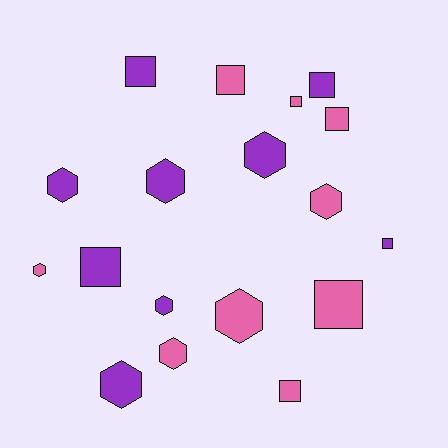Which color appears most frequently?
Pink, with 9 objects.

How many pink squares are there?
There are 5 pink squares.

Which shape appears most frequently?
Square, with 9 objects.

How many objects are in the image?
There are 18 objects.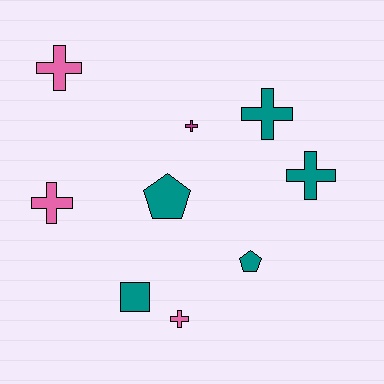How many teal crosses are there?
There are 2 teal crosses.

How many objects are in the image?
There are 9 objects.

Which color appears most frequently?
Teal, with 5 objects.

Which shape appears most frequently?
Cross, with 6 objects.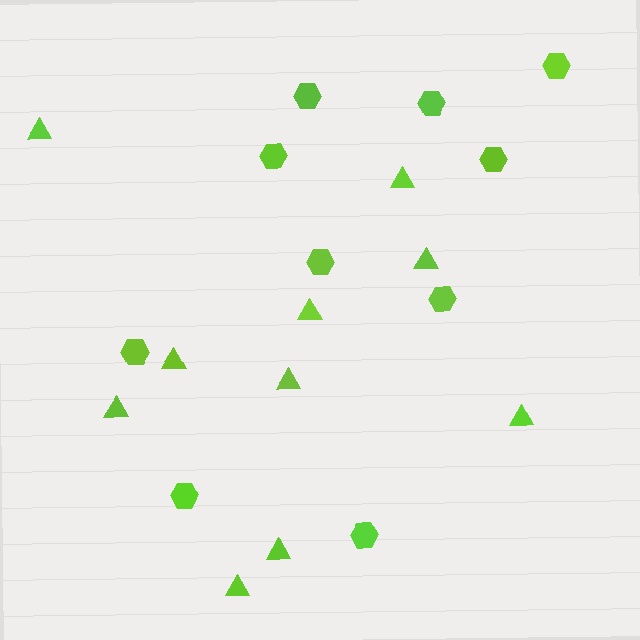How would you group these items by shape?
There are 2 groups: one group of hexagons (10) and one group of triangles (10).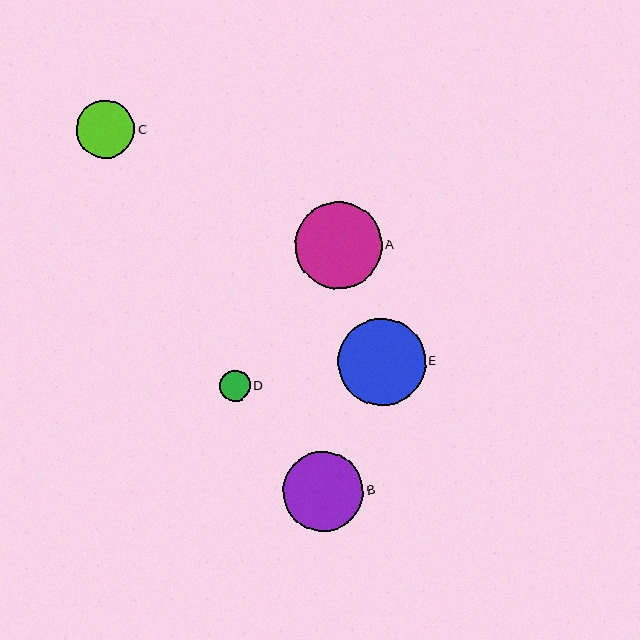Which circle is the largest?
Circle E is the largest with a size of approximately 88 pixels.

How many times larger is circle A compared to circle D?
Circle A is approximately 2.9 times the size of circle D.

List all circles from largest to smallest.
From largest to smallest: E, A, B, C, D.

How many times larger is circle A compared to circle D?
Circle A is approximately 2.9 times the size of circle D.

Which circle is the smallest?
Circle D is the smallest with a size of approximately 30 pixels.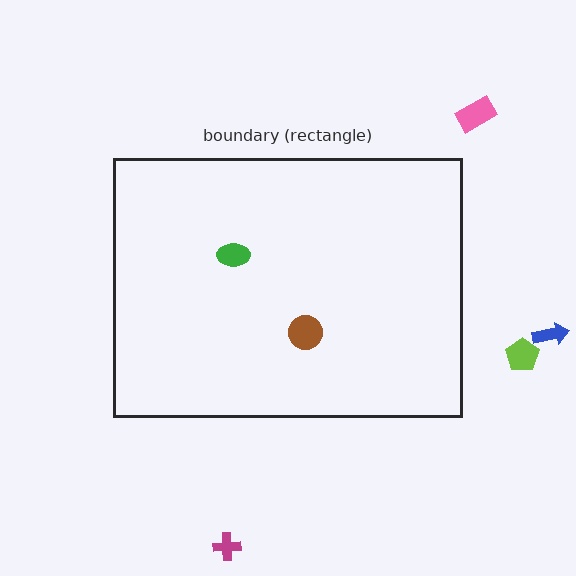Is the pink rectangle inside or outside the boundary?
Outside.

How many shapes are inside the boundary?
2 inside, 4 outside.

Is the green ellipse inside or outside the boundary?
Inside.